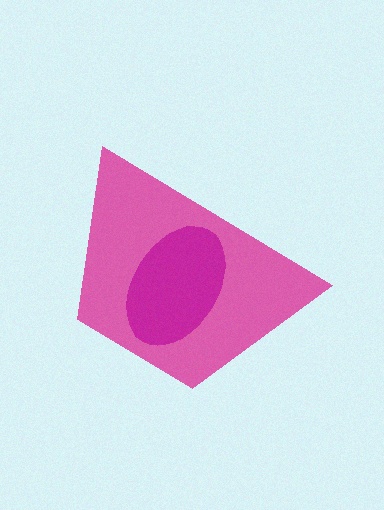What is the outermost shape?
The pink trapezoid.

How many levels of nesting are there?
2.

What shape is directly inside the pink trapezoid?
The magenta ellipse.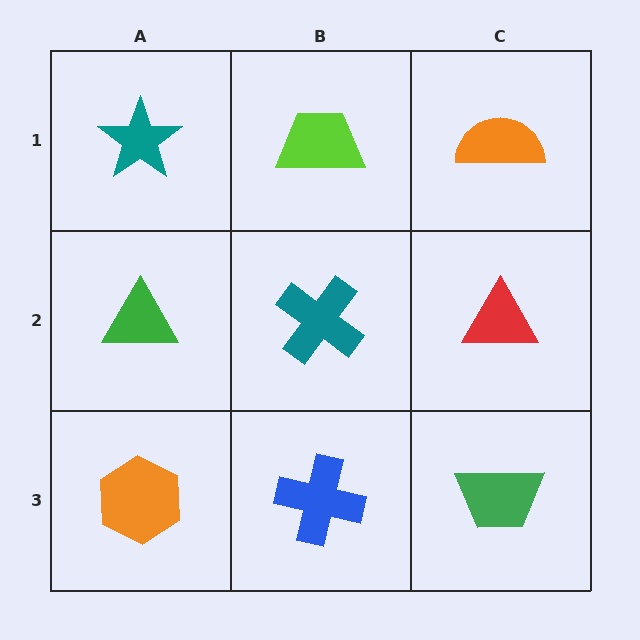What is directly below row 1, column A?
A green triangle.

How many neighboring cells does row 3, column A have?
2.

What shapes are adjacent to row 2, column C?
An orange semicircle (row 1, column C), a green trapezoid (row 3, column C), a teal cross (row 2, column B).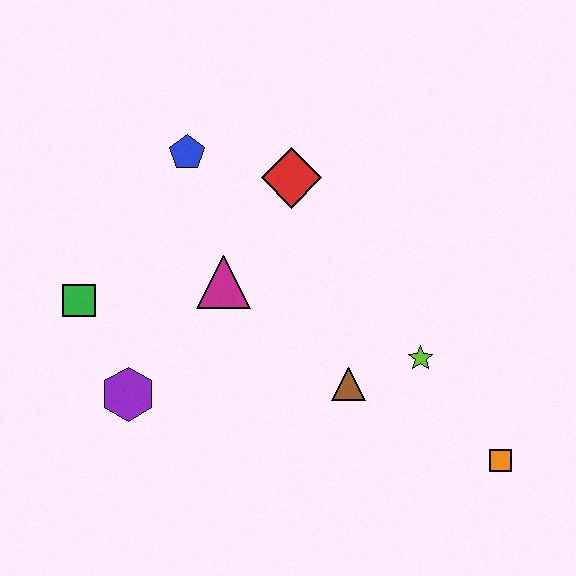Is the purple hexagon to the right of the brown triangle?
No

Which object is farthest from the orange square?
The green square is farthest from the orange square.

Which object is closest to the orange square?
The lime star is closest to the orange square.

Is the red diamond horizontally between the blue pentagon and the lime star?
Yes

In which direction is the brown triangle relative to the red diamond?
The brown triangle is below the red diamond.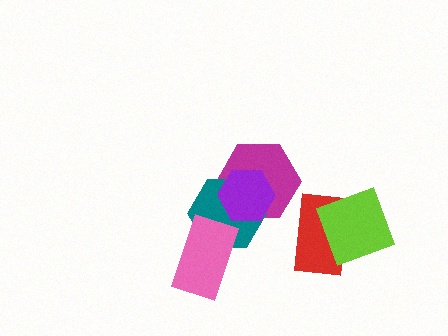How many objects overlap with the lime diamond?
1 object overlaps with the lime diamond.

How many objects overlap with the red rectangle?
1 object overlaps with the red rectangle.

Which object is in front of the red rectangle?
The lime diamond is in front of the red rectangle.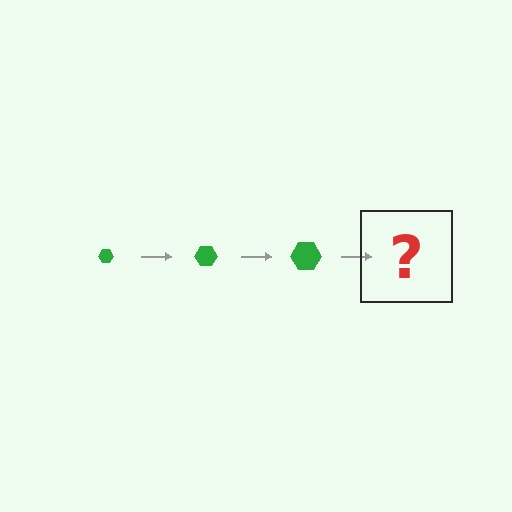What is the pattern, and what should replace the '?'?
The pattern is that the hexagon gets progressively larger each step. The '?' should be a green hexagon, larger than the previous one.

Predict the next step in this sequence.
The next step is a green hexagon, larger than the previous one.